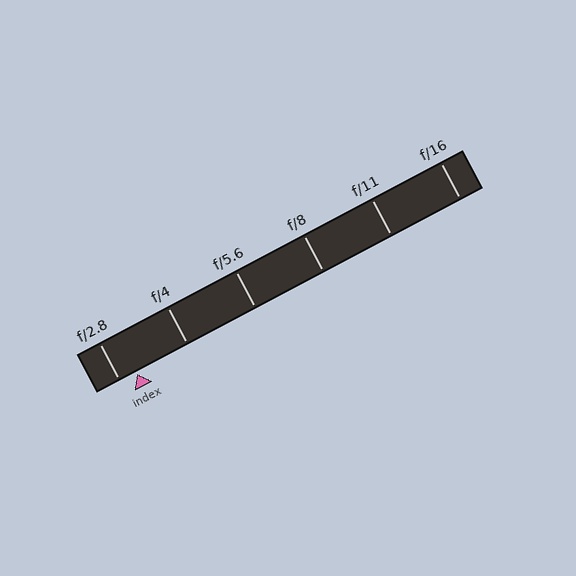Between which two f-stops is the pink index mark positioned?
The index mark is between f/2.8 and f/4.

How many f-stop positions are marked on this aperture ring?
There are 6 f-stop positions marked.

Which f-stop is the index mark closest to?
The index mark is closest to f/2.8.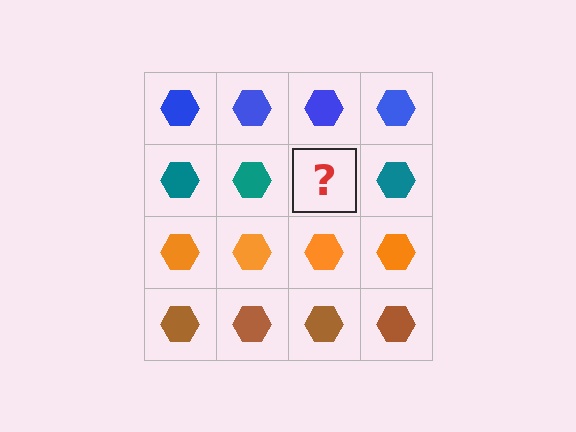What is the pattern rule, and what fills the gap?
The rule is that each row has a consistent color. The gap should be filled with a teal hexagon.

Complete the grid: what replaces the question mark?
The question mark should be replaced with a teal hexagon.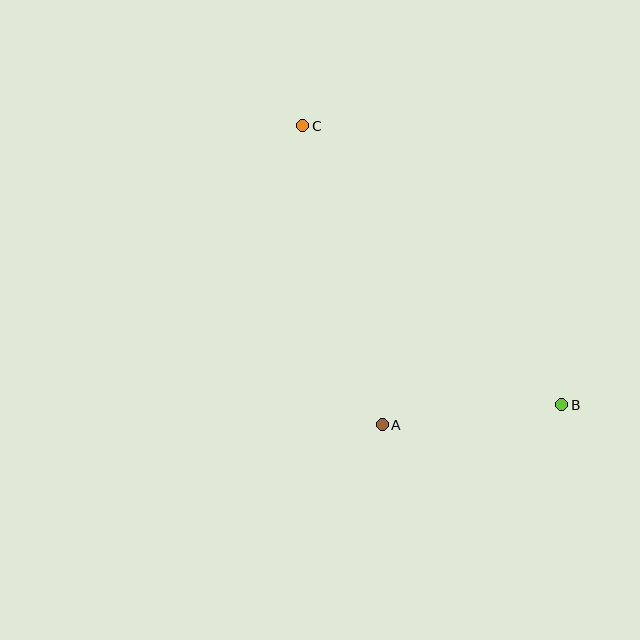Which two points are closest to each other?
Points A and B are closest to each other.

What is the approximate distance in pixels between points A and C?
The distance between A and C is approximately 309 pixels.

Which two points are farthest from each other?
Points B and C are farthest from each other.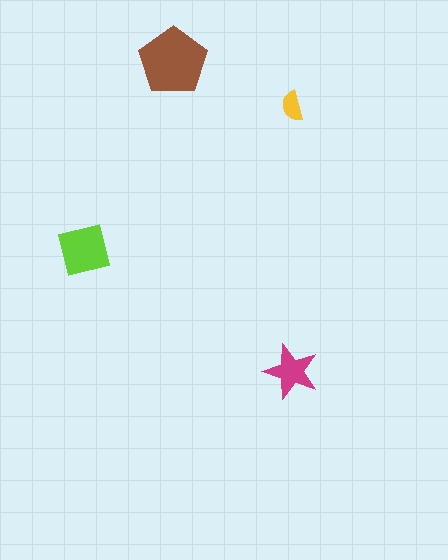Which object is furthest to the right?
The magenta star is rightmost.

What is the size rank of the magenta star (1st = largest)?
3rd.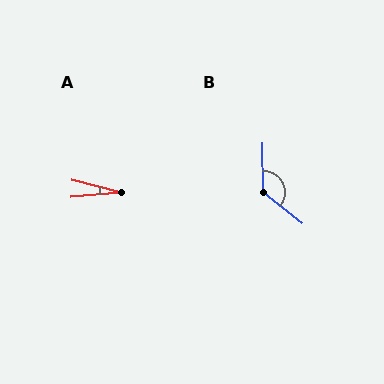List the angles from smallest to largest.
A (19°), B (129°).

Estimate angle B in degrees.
Approximately 129 degrees.